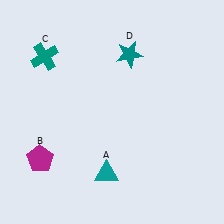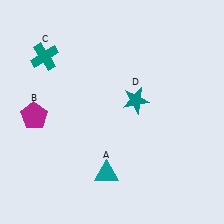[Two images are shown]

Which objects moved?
The objects that moved are: the magenta pentagon (B), the teal star (D).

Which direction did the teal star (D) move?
The teal star (D) moved down.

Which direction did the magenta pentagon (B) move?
The magenta pentagon (B) moved up.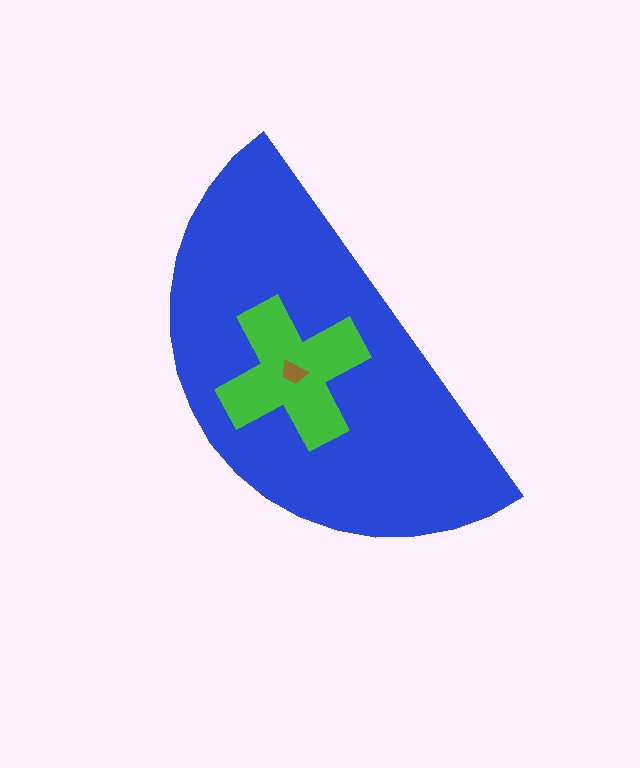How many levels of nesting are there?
3.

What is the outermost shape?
The blue semicircle.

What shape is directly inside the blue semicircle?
The green cross.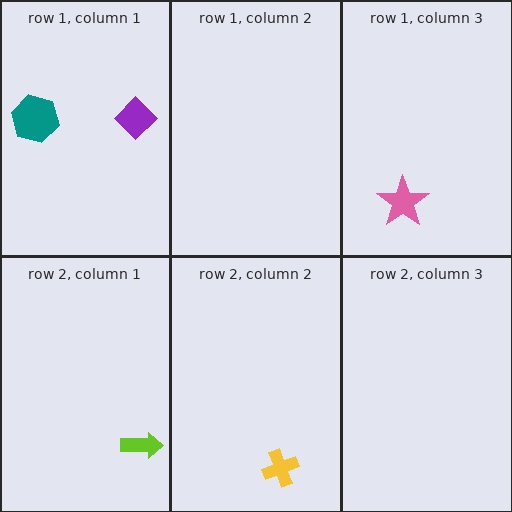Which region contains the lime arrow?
The row 2, column 1 region.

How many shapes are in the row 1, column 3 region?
1.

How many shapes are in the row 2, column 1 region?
1.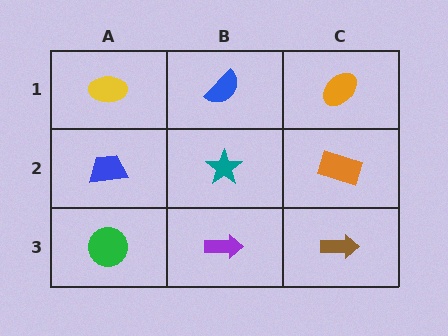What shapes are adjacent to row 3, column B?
A teal star (row 2, column B), a green circle (row 3, column A), a brown arrow (row 3, column C).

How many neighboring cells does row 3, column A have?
2.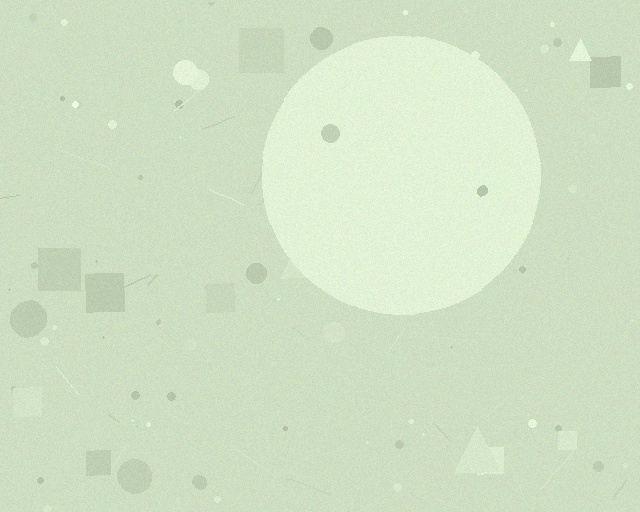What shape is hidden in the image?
A circle is hidden in the image.